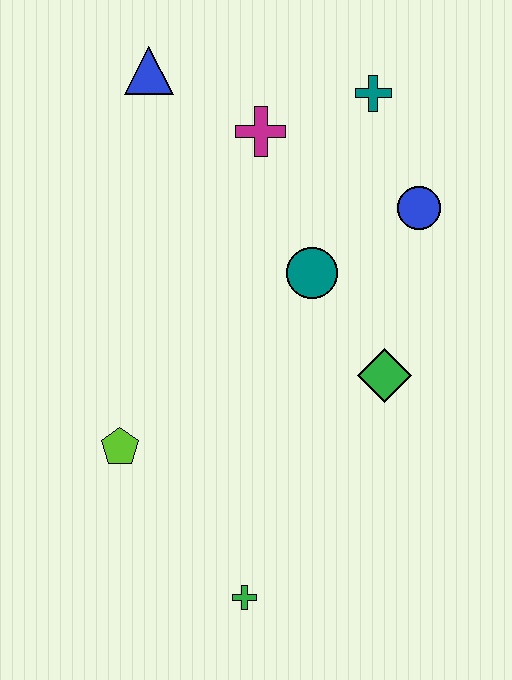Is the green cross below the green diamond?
Yes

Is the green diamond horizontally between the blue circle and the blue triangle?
Yes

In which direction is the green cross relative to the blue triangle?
The green cross is below the blue triangle.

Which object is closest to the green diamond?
The teal circle is closest to the green diamond.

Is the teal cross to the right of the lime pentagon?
Yes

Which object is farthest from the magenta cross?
The green cross is farthest from the magenta cross.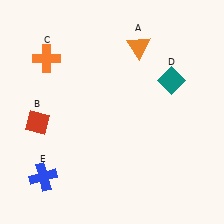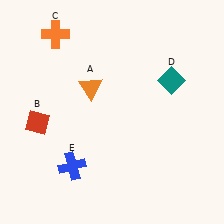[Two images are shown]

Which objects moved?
The objects that moved are: the orange triangle (A), the orange cross (C), the blue cross (E).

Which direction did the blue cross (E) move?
The blue cross (E) moved right.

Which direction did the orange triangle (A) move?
The orange triangle (A) moved left.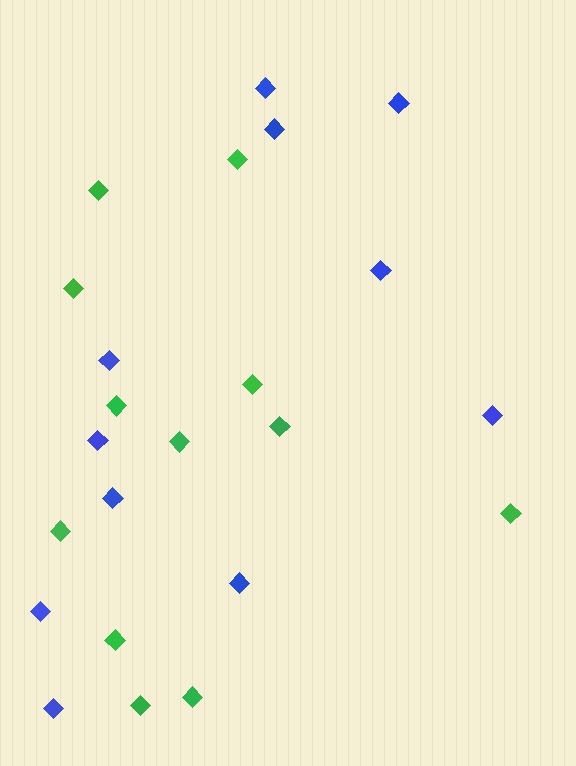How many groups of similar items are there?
There are 2 groups: one group of blue diamonds (11) and one group of green diamonds (12).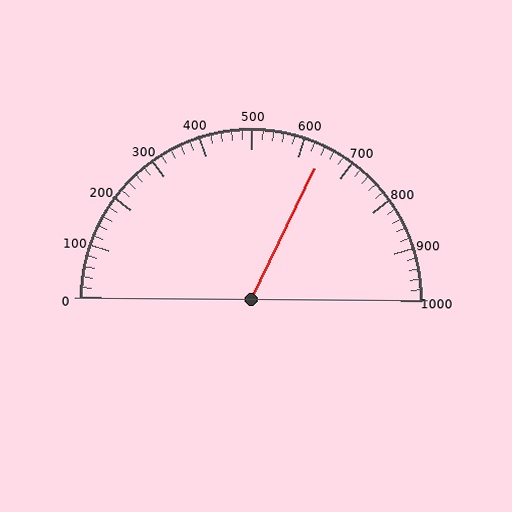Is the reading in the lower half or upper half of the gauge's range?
The reading is in the upper half of the range (0 to 1000).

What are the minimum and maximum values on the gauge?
The gauge ranges from 0 to 1000.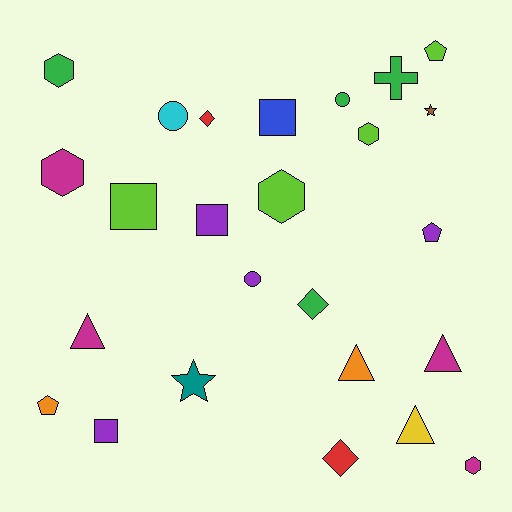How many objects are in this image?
There are 25 objects.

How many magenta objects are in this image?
There are 4 magenta objects.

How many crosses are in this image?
There is 1 cross.